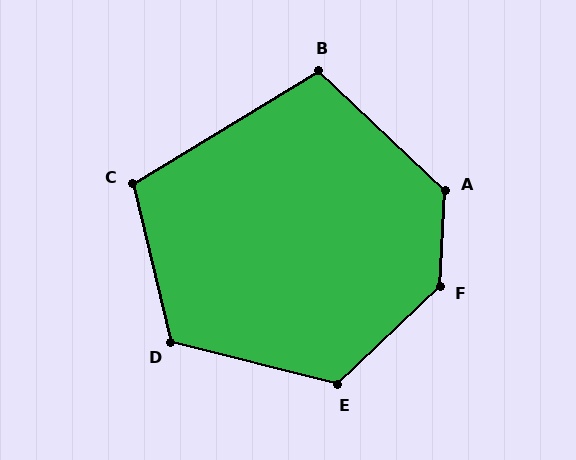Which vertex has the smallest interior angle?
B, at approximately 105 degrees.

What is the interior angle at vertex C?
Approximately 108 degrees (obtuse).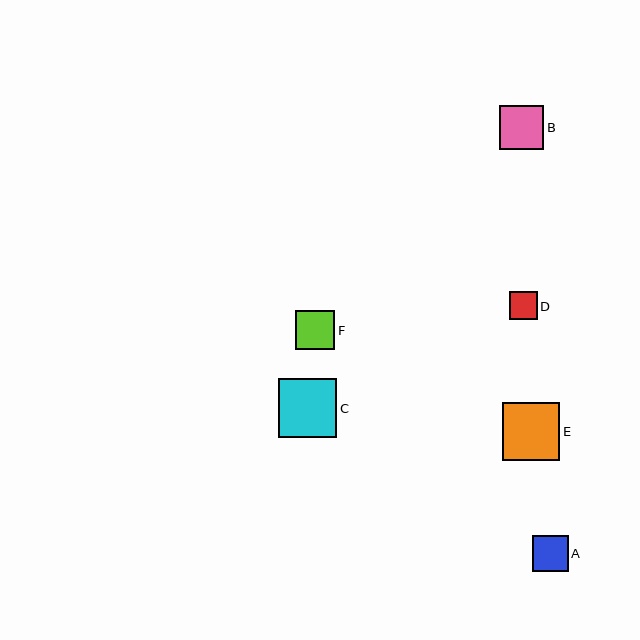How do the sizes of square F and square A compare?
Square F and square A are approximately the same size.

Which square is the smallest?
Square D is the smallest with a size of approximately 28 pixels.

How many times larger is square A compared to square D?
Square A is approximately 1.3 times the size of square D.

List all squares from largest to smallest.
From largest to smallest: C, E, B, F, A, D.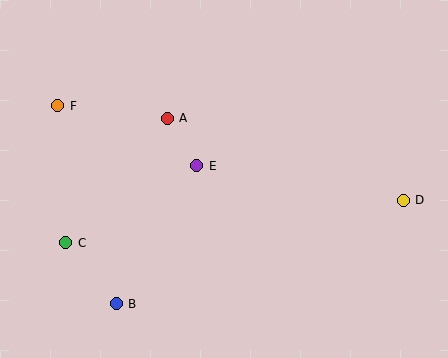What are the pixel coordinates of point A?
Point A is at (167, 118).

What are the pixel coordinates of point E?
Point E is at (197, 166).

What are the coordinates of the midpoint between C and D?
The midpoint between C and D is at (235, 222).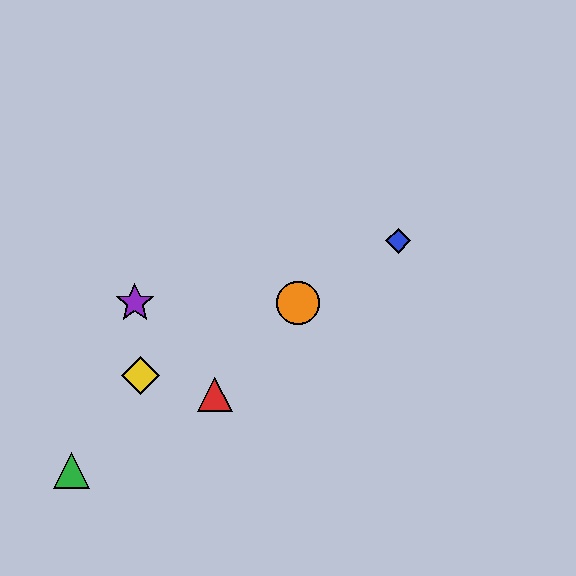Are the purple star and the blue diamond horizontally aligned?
No, the purple star is at y≈303 and the blue diamond is at y≈241.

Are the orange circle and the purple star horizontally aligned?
Yes, both are at y≈303.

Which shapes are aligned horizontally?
The purple star, the orange circle are aligned horizontally.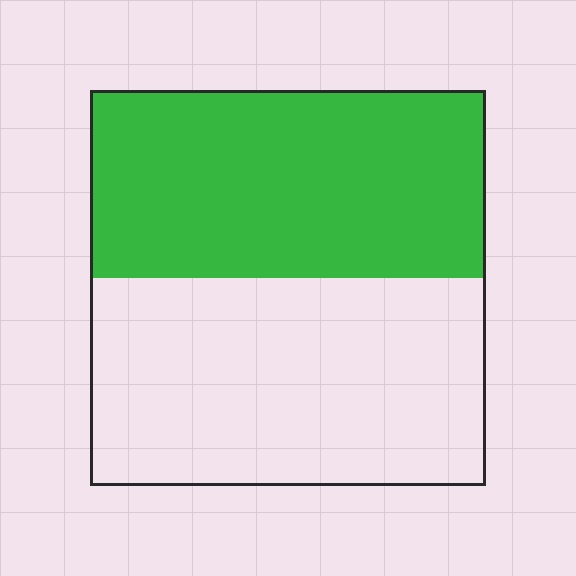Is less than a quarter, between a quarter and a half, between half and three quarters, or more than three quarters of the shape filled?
Between a quarter and a half.